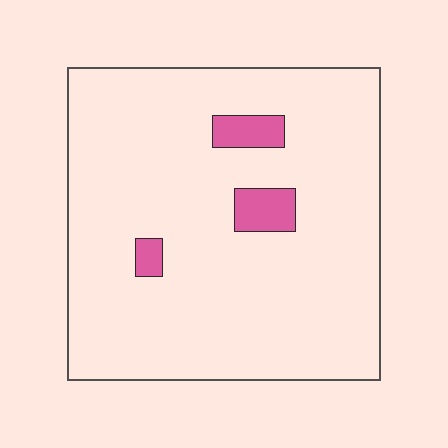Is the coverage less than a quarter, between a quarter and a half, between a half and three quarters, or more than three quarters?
Less than a quarter.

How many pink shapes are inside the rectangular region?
3.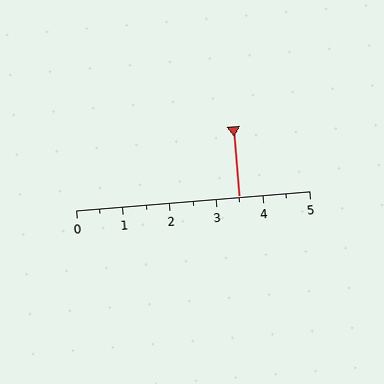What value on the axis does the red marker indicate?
The marker indicates approximately 3.5.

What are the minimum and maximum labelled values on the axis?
The axis runs from 0 to 5.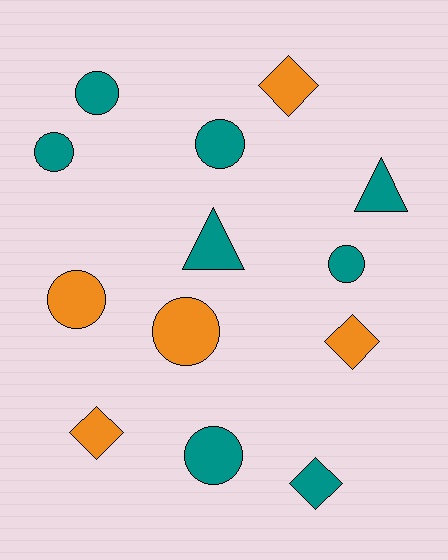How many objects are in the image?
There are 13 objects.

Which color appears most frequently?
Teal, with 8 objects.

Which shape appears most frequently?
Circle, with 7 objects.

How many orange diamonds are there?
There are 3 orange diamonds.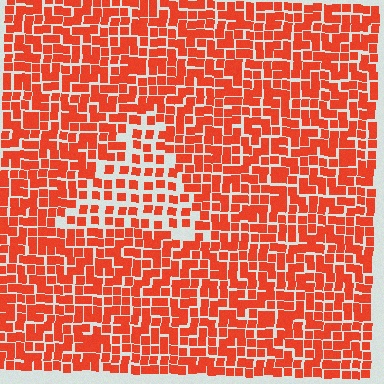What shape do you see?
I see a triangle.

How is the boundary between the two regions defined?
The boundary is defined by a change in element density (approximately 1.8x ratio). All elements are the same color, size, and shape.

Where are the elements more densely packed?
The elements are more densely packed outside the triangle boundary.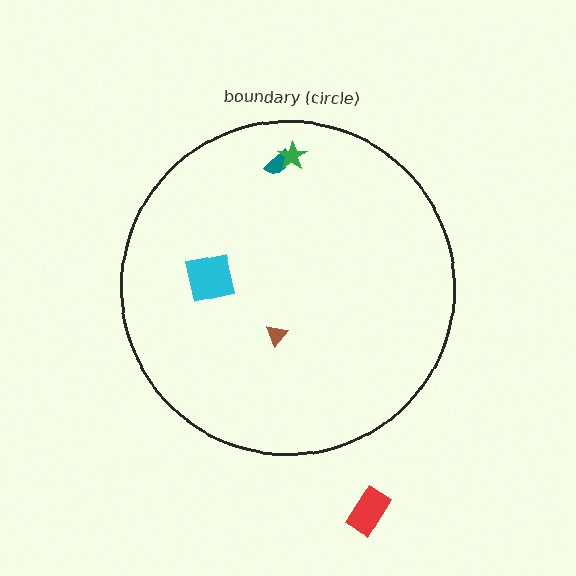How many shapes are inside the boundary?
4 inside, 1 outside.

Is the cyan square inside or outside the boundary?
Inside.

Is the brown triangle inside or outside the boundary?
Inside.